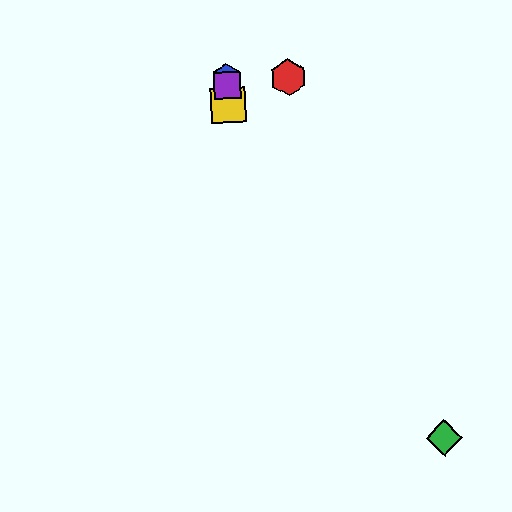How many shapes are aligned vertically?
3 shapes (the blue hexagon, the yellow square, the purple square) are aligned vertically.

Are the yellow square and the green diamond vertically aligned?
No, the yellow square is at x≈228 and the green diamond is at x≈444.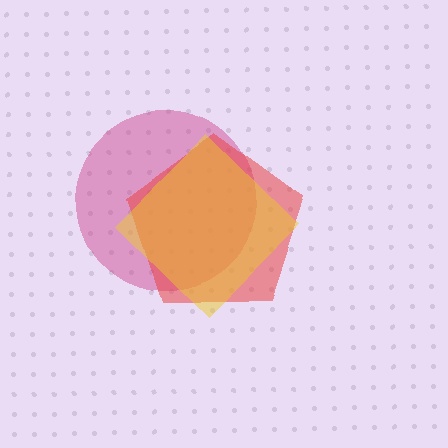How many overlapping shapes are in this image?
There are 3 overlapping shapes in the image.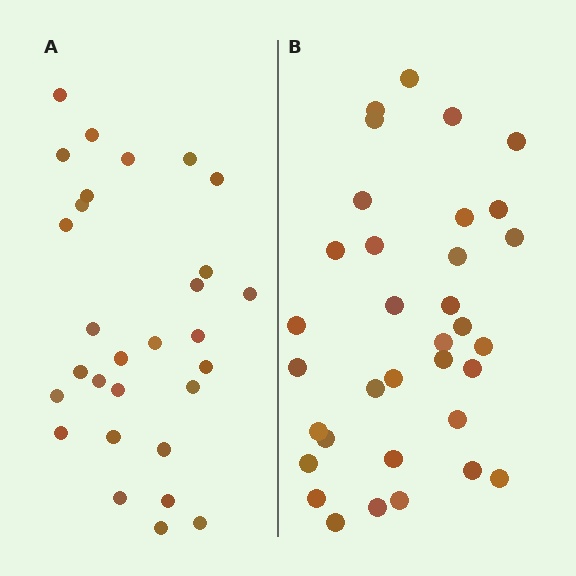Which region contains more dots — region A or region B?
Region B (the right region) has more dots.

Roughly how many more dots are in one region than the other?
Region B has about 5 more dots than region A.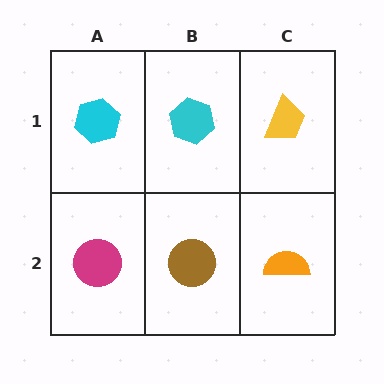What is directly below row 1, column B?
A brown circle.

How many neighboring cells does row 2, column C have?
2.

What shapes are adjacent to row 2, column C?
A yellow trapezoid (row 1, column C), a brown circle (row 2, column B).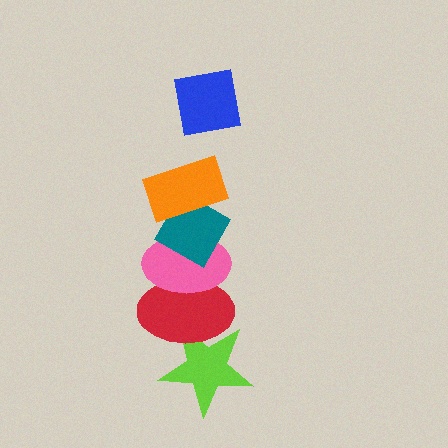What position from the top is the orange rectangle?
The orange rectangle is 2nd from the top.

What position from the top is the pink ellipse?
The pink ellipse is 4th from the top.